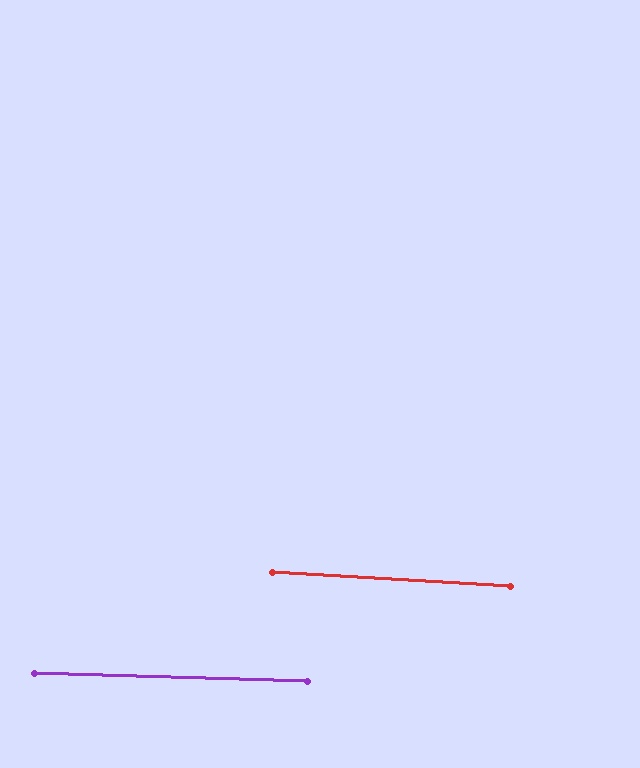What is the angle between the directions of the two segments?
Approximately 2 degrees.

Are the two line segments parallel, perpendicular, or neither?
Parallel — their directions differ by only 1.9°.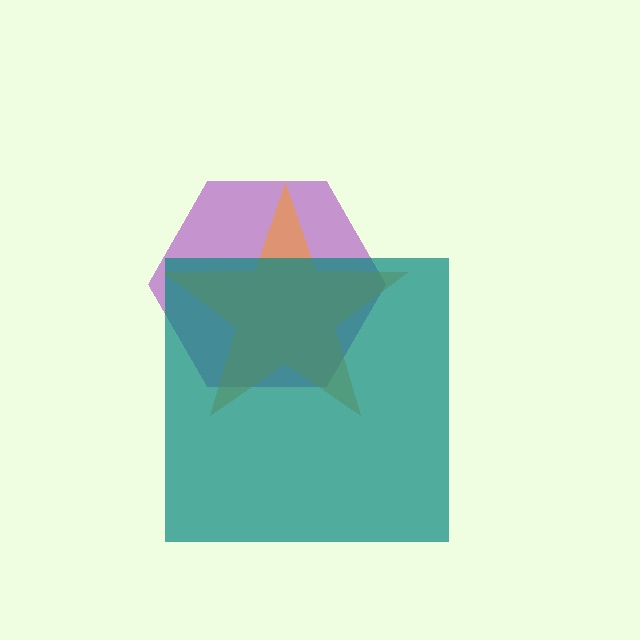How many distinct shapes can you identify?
There are 3 distinct shapes: a purple hexagon, an orange star, a teal square.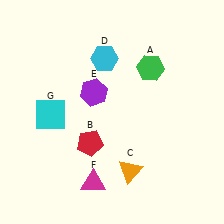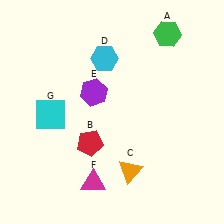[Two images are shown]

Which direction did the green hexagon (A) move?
The green hexagon (A) moved up.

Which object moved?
The green hexagon (A) moved up.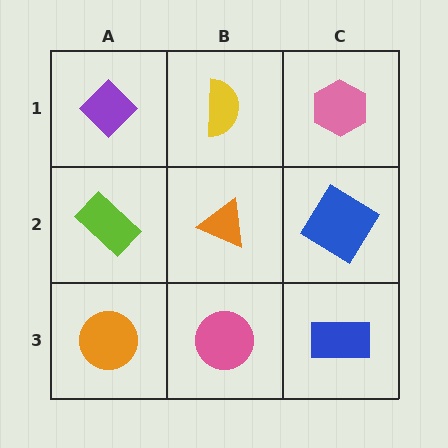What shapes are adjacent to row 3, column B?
An orange triangle (row 2, column B), an orange circle (row 3, column A), a blue rectangle (row 3, column C).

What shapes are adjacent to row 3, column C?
A blue diamond (row 2, column C), a pink circle (row 3, column B).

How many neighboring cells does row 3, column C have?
2.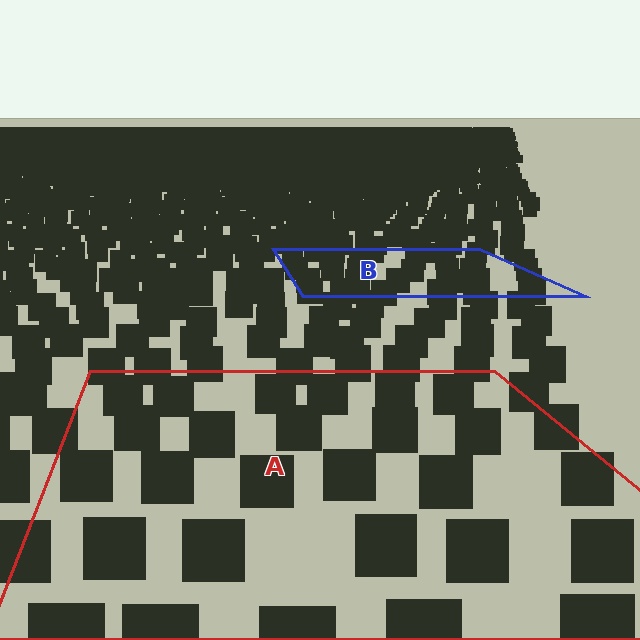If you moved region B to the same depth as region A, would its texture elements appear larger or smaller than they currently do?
They would appear larger. At a closer depth, the same texture elements are projected at a bigger on-screen size.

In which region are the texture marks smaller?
The texture marks are smaller in region B, because it is farther away.